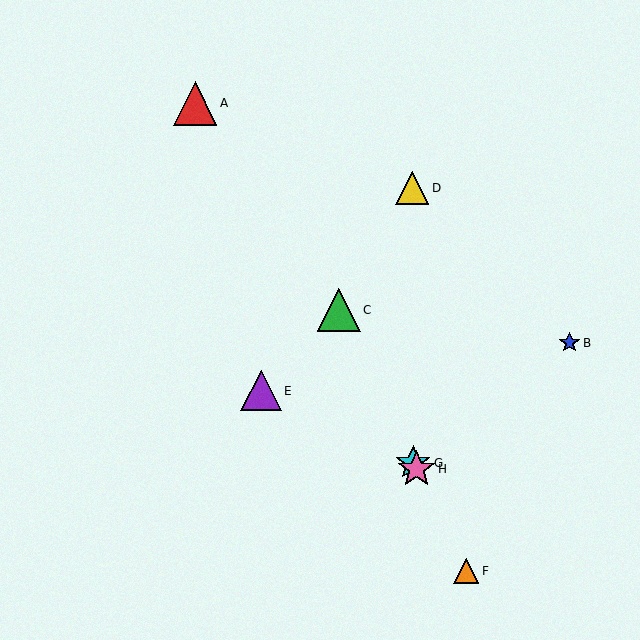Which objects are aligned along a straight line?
Objects C, F, G, H are aligned along a straight line.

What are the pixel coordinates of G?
Object G is at (413, 463).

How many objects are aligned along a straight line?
4 objects (C, F, G, H) are aligned along a straight line.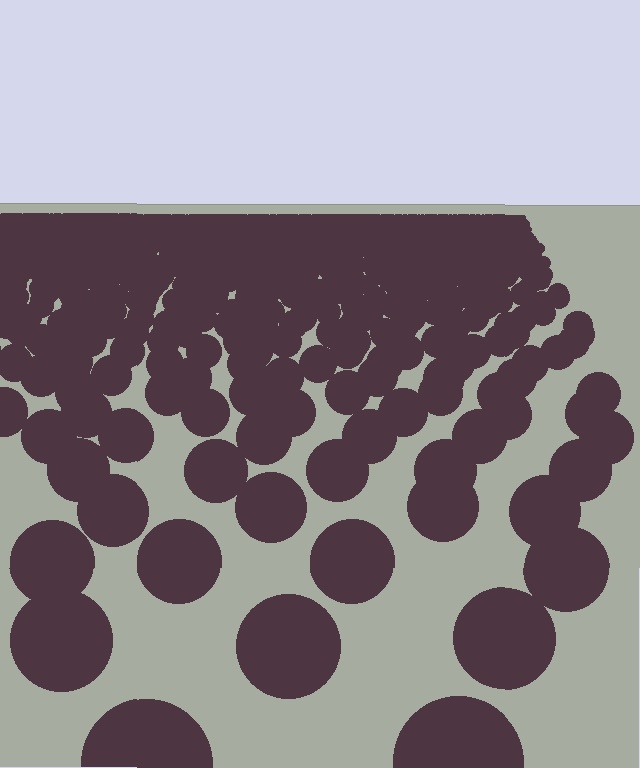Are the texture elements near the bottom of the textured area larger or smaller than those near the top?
Larger. Near the bottom, elements are closer to the viewer and appear at a bigger on-screen size.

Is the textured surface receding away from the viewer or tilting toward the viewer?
The surface is receding away from the viewer. Texture elements get smaller and denser toward the top.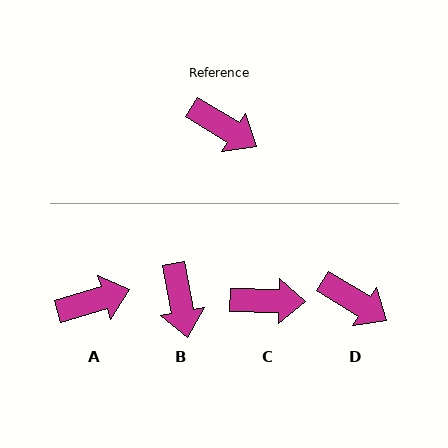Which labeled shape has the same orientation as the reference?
D.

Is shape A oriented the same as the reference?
No, it is off by about 49 degrees.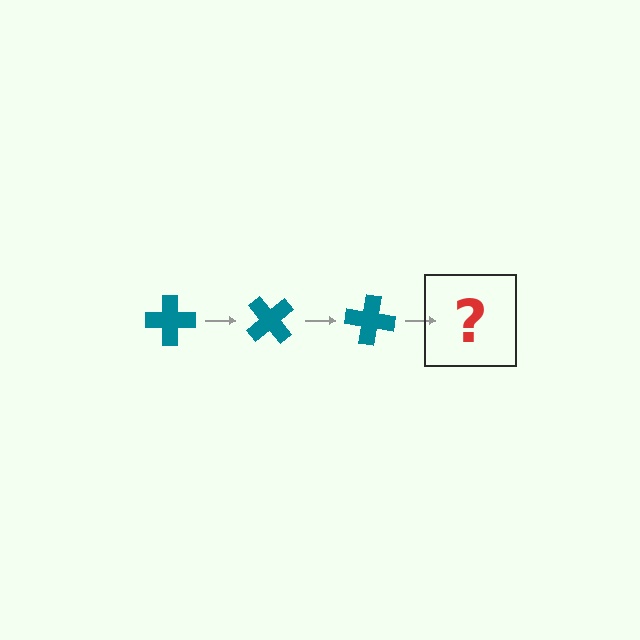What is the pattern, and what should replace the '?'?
The pattern is that the cross rotates 50 degrees each step. The '?' should be a teal cross rotated 150 degrees.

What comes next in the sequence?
The next element should be a teal cross rotated 150 degrees.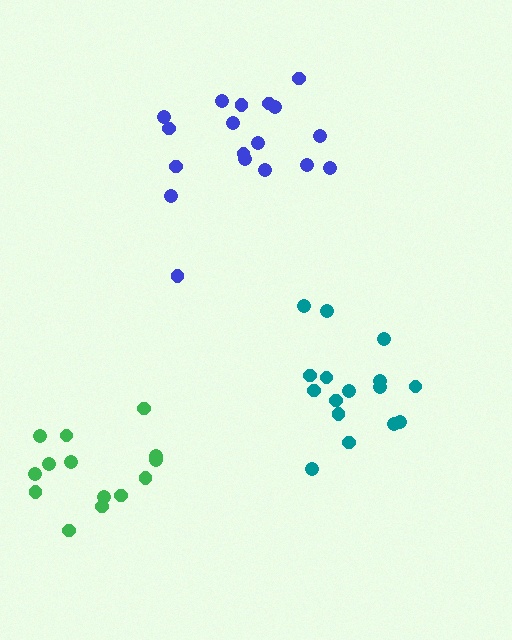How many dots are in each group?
Group 1: 16 dots, Group 2: 18 dots, Group 3: 14 dots (48 total).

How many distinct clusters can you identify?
There are 3 distinct clusters.